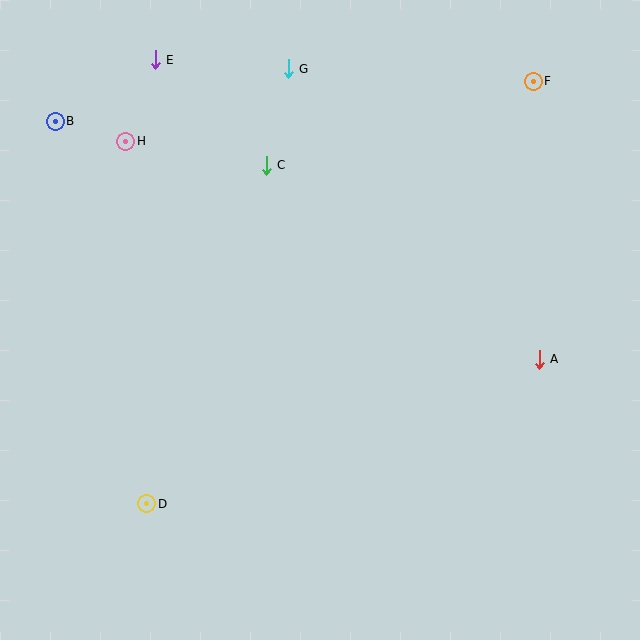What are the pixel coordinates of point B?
Point B is at (55, 121).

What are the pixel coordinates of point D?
Point D is at (147, 504).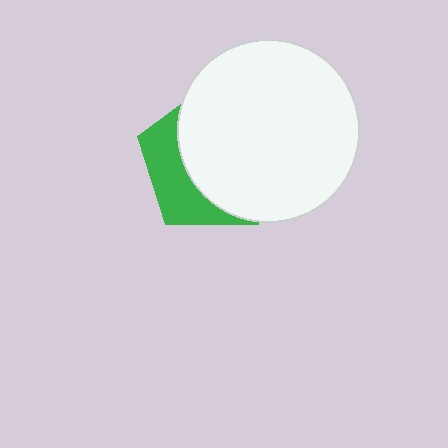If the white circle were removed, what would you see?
You would see the complete green pentagon.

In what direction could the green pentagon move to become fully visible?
The green pentagon could move left. That would shift it out from behind the white circle entirely.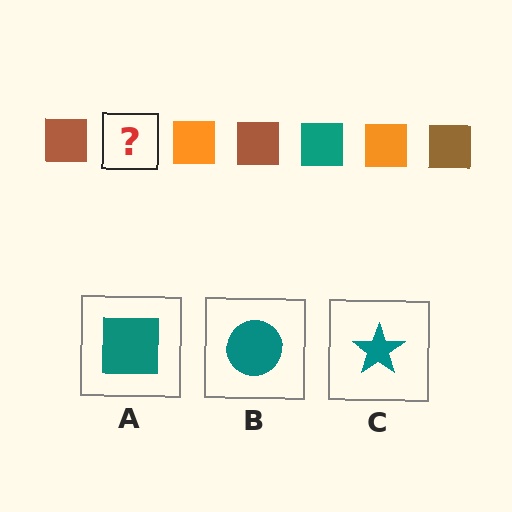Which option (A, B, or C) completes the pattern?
A.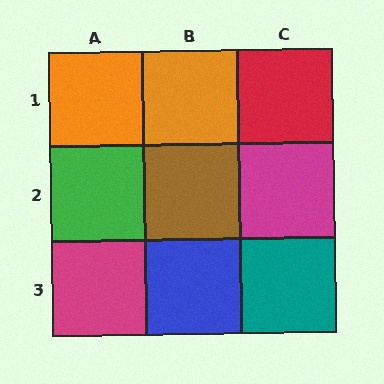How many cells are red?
1 cell is red.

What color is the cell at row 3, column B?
Blue.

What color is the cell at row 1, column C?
Red.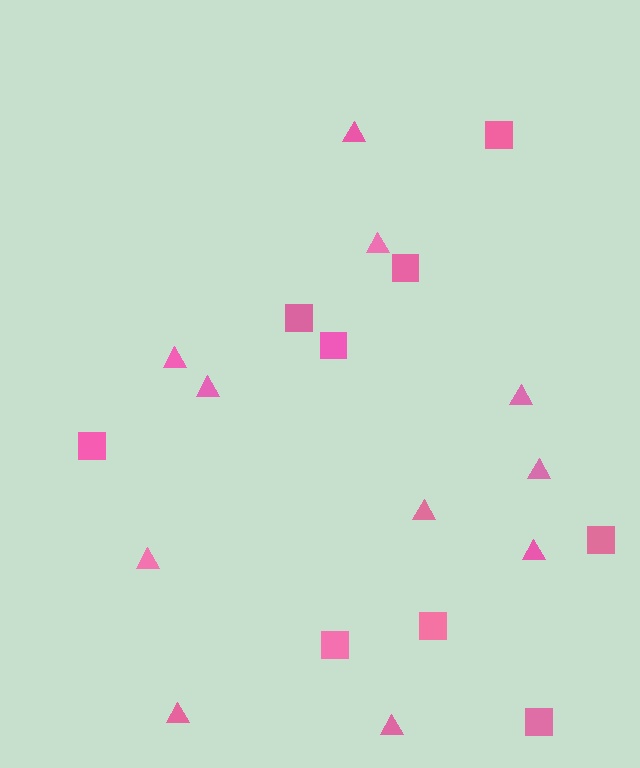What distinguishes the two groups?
There are 2 groups: one group of triangles (11) and one group of squares (9).